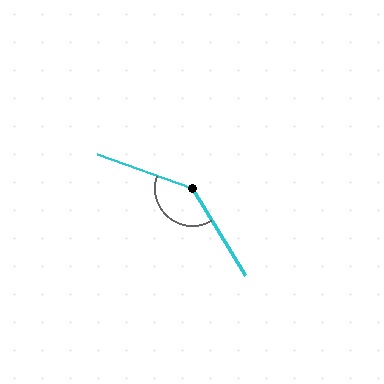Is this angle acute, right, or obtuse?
It is obtuse.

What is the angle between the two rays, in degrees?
Approximately 141 degrees.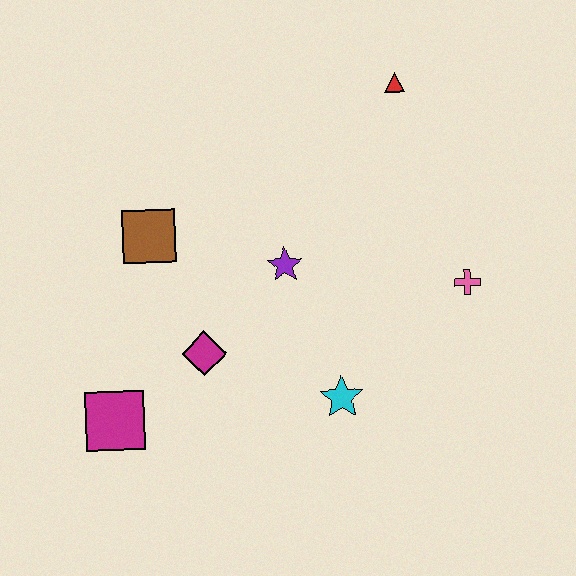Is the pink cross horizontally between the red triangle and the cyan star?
No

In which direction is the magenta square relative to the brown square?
The magenta square is below the brown square.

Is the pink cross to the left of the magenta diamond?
No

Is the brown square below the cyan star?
No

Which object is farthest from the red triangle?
The magenta square is farthest from the red triangle.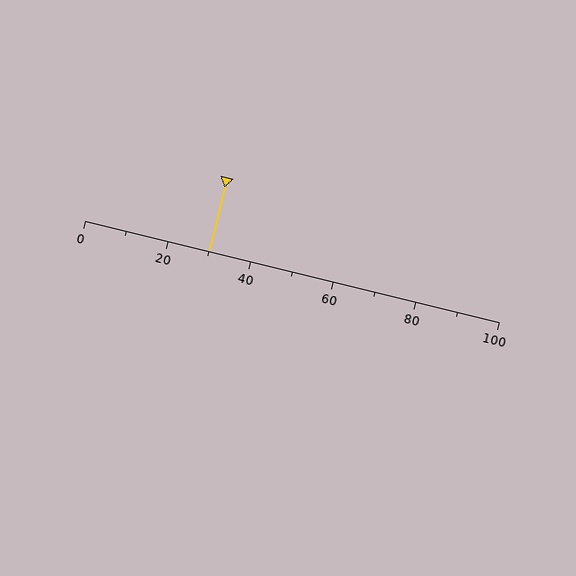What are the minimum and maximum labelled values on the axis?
The axis runs from 0 to 100.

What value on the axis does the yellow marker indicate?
The marker indicates approximately 30.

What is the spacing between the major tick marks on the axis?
The major ticks are spaced 20 apart.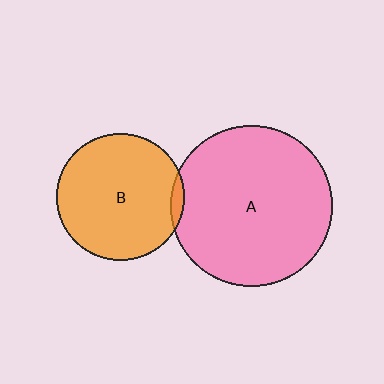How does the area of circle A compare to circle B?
Approximately 1.6 times.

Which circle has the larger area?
Circle A (pink).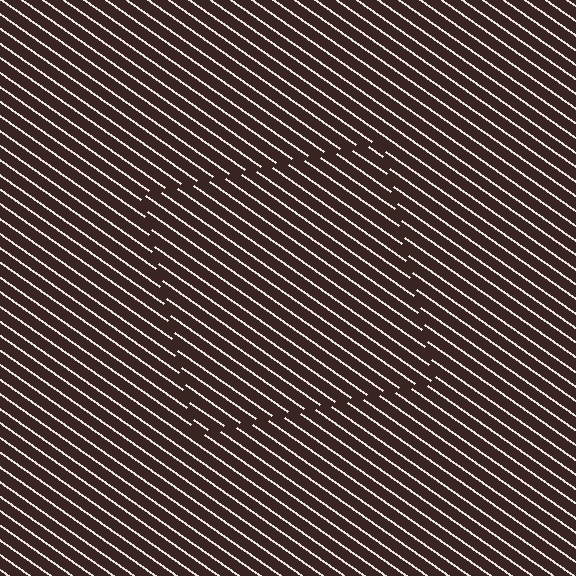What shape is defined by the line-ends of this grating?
An illusory square. The interior of the shape contains the same grating, shifted by half a period — the contour is defined by the phase discontinuity where line-ends from the inner and outer gratings abut.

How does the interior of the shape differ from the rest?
The interior of the shape contains the same grating, shifted by half a period — the contour is defined by the phase discontinuity where line-ends from the inner and outer gratings abut.